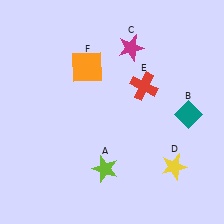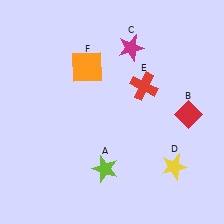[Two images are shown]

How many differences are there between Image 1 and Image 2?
There is 1 difference between the two images.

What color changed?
The diamond (B) changed from teal in Image 1 to red in Image 2.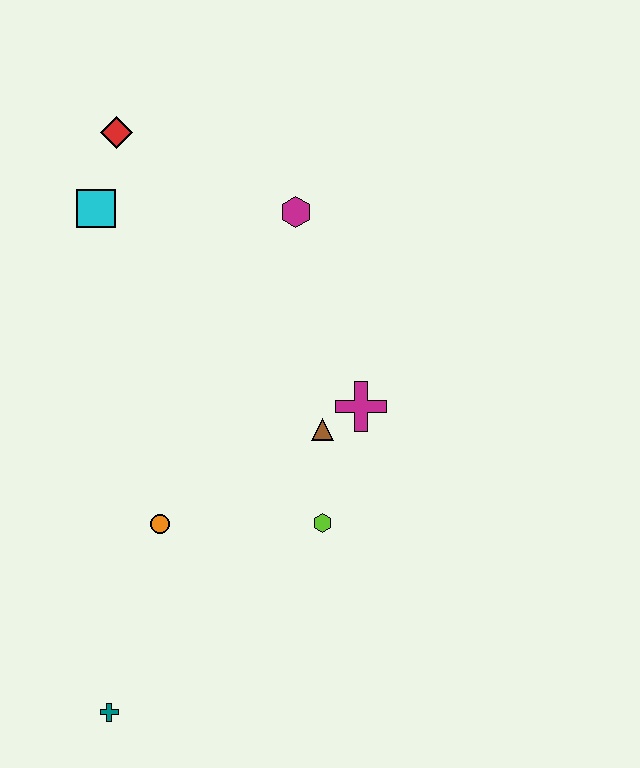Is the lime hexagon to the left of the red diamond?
No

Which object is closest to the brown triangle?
The magenta cross is closest to the brown triangle.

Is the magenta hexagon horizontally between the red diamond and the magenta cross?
Yes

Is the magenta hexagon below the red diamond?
Yes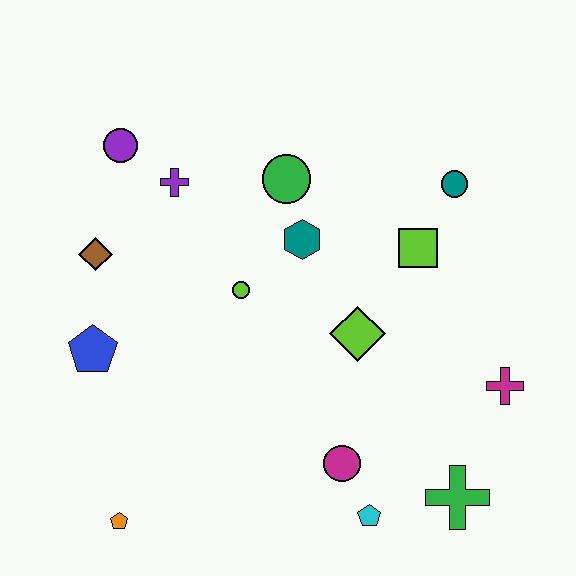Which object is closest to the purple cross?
The purple circle is closest to the purple cross.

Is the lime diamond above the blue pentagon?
Yes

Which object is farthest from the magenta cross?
The purple circle is farthest from the magenta cross.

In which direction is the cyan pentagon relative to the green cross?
The cyan pentagon is to the left of the green cross.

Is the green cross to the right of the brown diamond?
Yes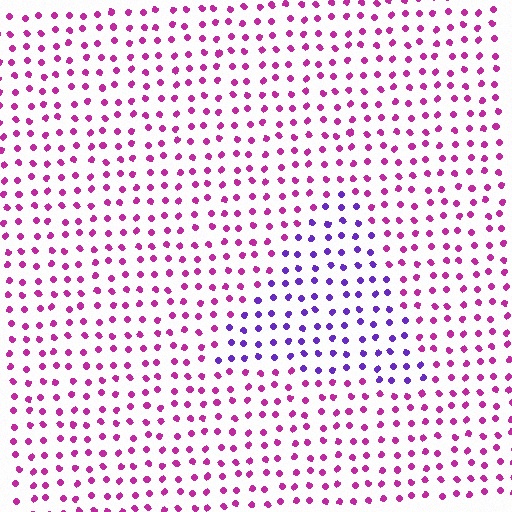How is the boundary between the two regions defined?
The boundary is defined purely by a slight shift in hue (about 48 degrees). Spacing, size, and orientation are identical on both sides.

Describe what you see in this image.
The image is filled with small magenta elements in a uniform arrangement. A triangle-shaped region is visible where the elements are tinted to a slightly different hue, forming a subtle color boundary.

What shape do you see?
I see a triangle.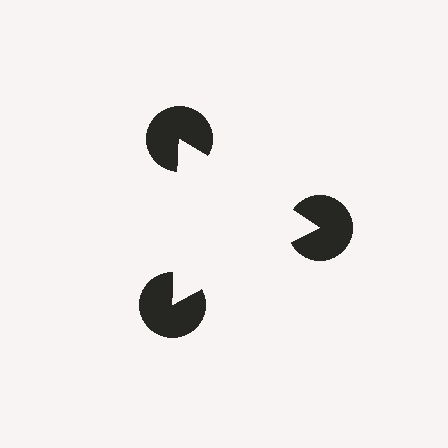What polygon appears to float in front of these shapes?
An illusory triangle — its edges are inferred from the aligned wedge cuts in the pac-man discs, not physically drawn.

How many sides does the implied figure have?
3 sides.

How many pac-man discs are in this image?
There are 3 — one at each vertex of the illusory triangle.